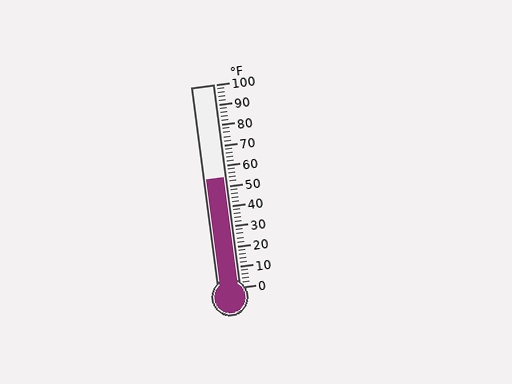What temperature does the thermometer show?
The thermometer shows approximately 54°F.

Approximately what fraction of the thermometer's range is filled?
The thermometer is filled to approximately 55% of its range.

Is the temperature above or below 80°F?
The temperature is below 80°F.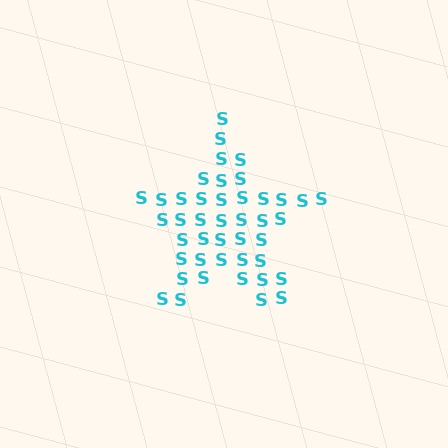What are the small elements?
The small elements are letter S's.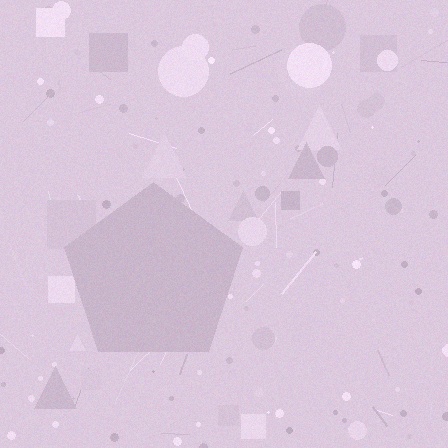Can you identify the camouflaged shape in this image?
The camouflaged shape is a pentagon.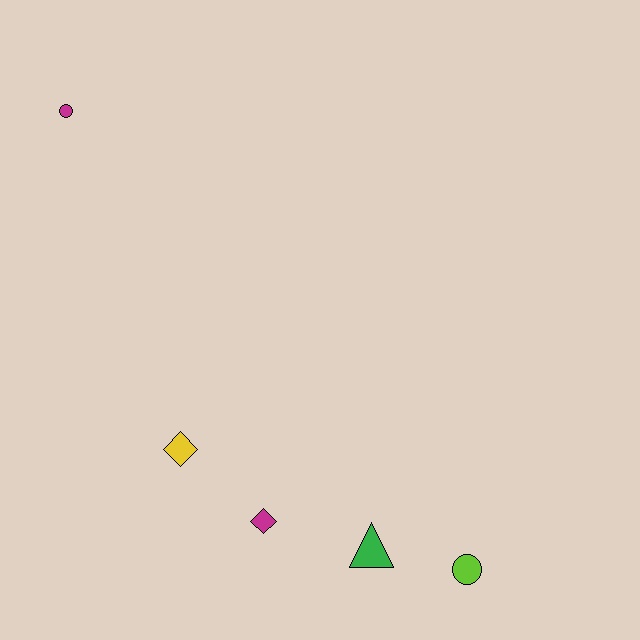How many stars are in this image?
There are no stars.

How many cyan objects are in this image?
There are no cyan objects.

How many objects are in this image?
There are 5 objects.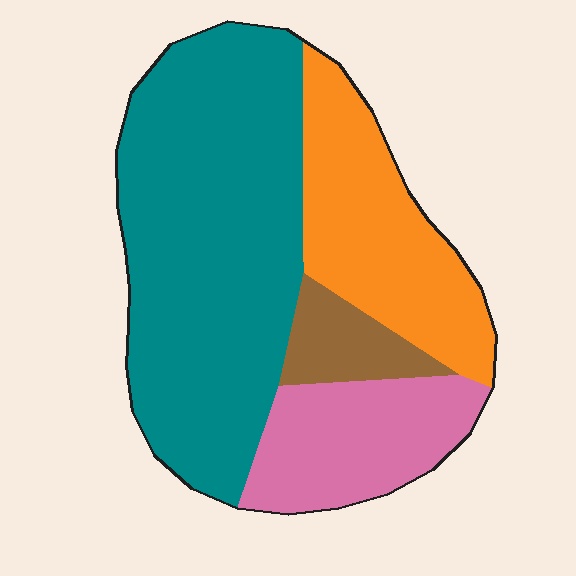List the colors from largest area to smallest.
From largest to smallest: teal, orange, pink, brown.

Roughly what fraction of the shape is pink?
Pink takes up about one sixth (1/6) of the shape.